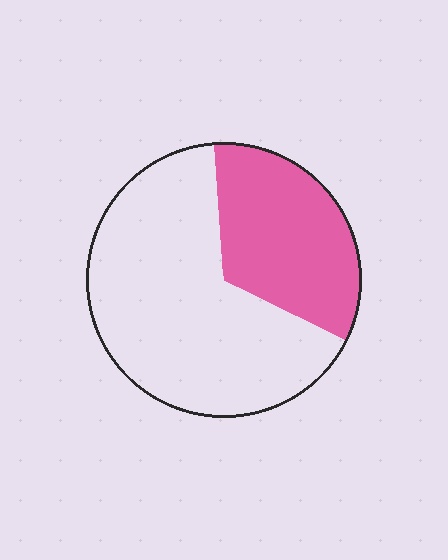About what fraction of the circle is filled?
About one third (1/3).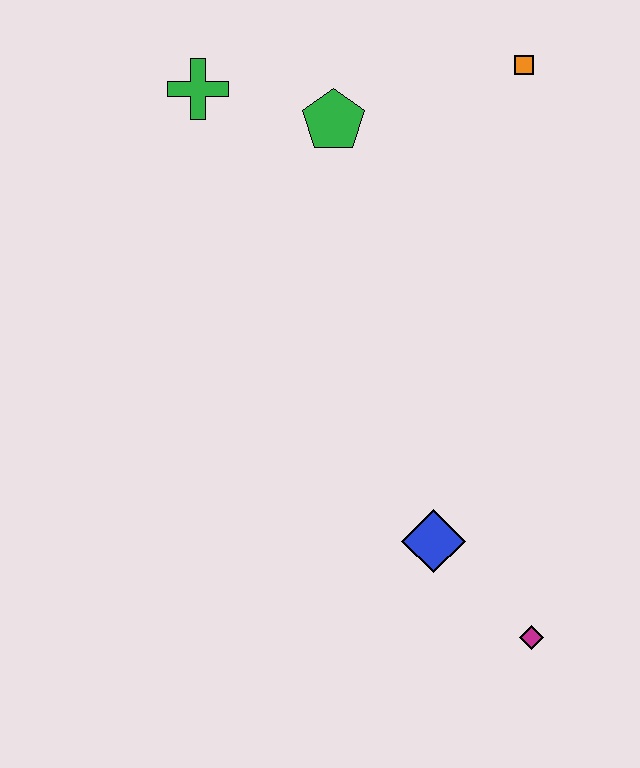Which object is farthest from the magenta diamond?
The green cross is farthest from the magenta diamond.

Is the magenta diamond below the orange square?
Yes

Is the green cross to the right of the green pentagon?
No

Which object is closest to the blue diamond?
The magenta diamond is closest to the blue diamond.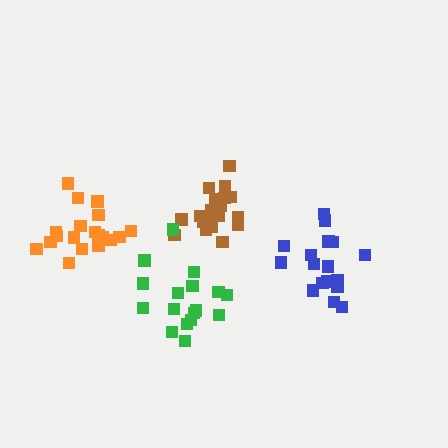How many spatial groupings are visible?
There are 4 spatial groupings.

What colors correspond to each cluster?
The clusters are colored: brown, blue, orange, green.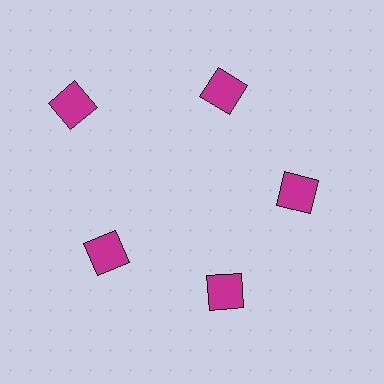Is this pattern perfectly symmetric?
No. The 5 magenta diamonds are arranged in a ring, but one element near the 10 o'clock position is pushed outward from the center, breaking the 5-fold rotational symmetry.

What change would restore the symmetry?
The symmetry would be restored by moving it inward, back onto the ring so that all 5 diamonds sit at equal angles and equal distance from the center.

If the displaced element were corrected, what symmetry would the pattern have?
It would have 5-fold rotational symmetry — the pattern would map onto itself every 72 degrees.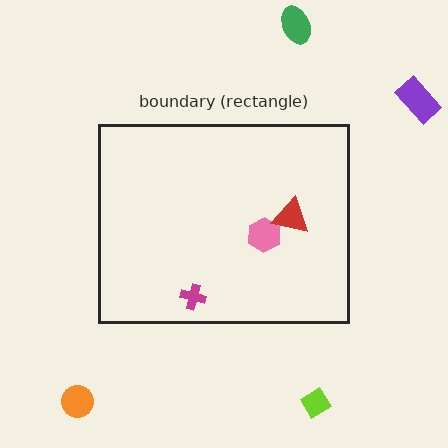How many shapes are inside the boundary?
3 inside, 4 outside.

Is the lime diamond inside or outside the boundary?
Outside.